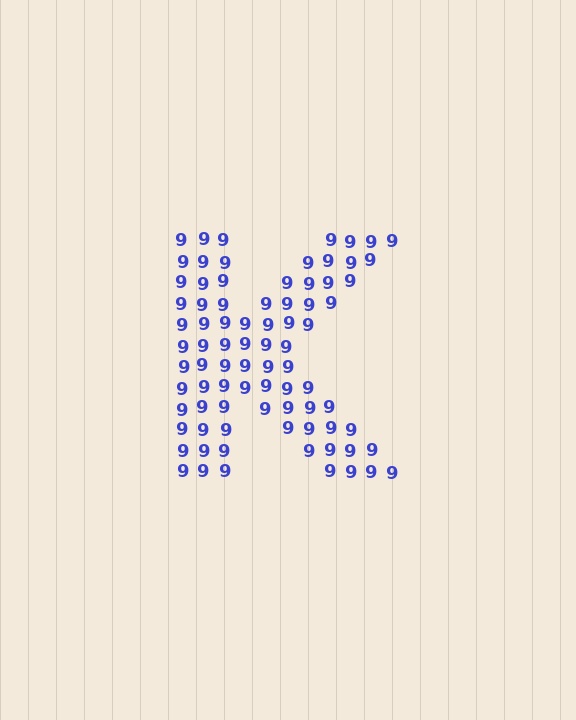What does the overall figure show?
The overall figure shows the letter K.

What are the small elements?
The small elements are digit 9's.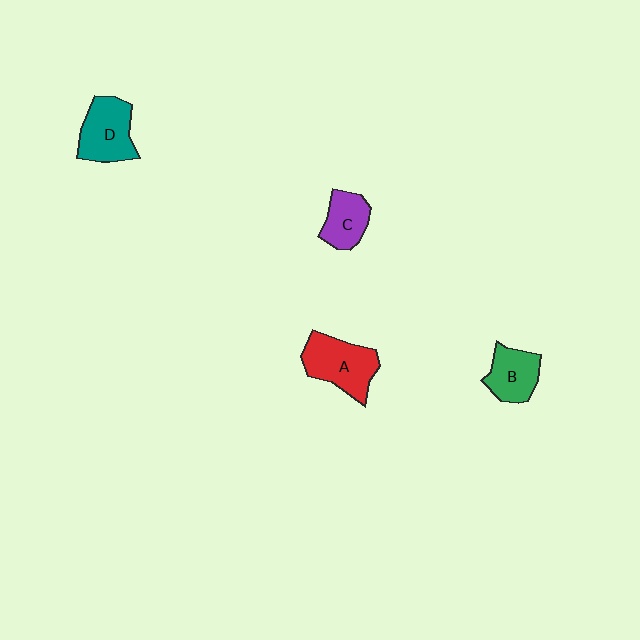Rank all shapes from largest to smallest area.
From largest to smallest: A (red), D (teal), B (green), C (purple).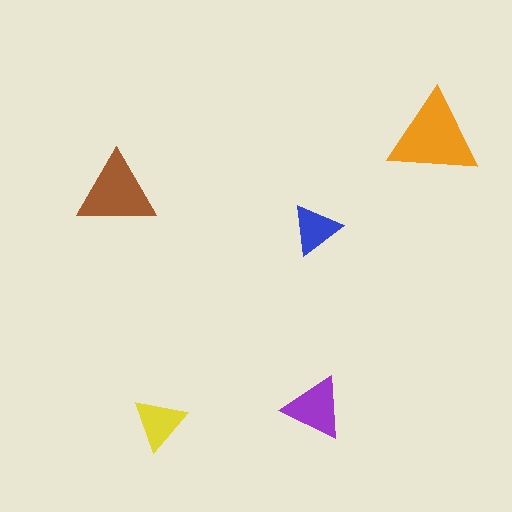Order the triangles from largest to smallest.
the orange one, the brown one, the purple one, the yellow one, the blue one.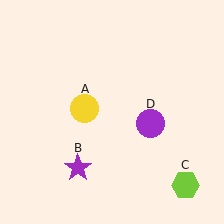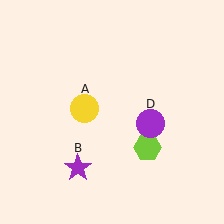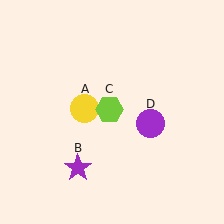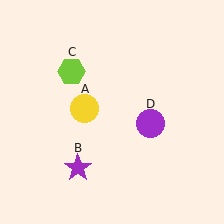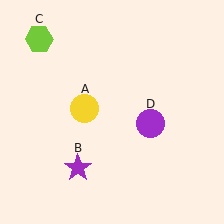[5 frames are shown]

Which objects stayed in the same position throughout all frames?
Yellow circle (object A) and purple star (object B) and purple circle (object D) remained stationary.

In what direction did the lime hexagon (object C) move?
The lime hexagon (object C) moved up and to the left.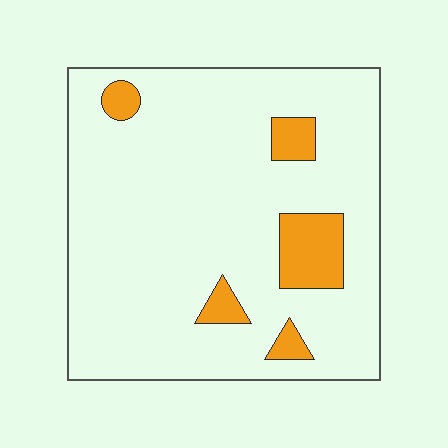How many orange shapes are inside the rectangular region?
5.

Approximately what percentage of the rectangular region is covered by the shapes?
Approximately 10%.